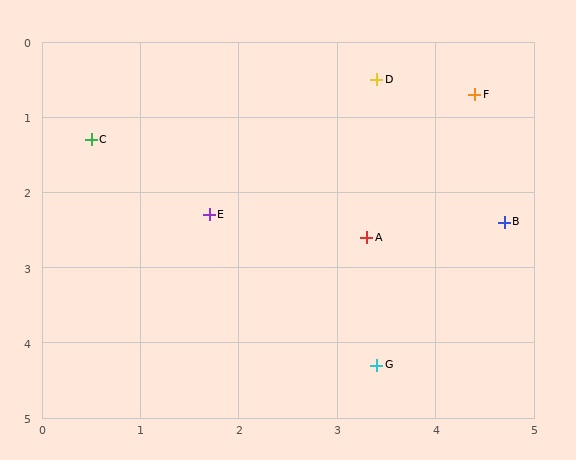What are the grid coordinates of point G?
Point G is at approximately (3.4, 4.3).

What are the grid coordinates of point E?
Point E is at approximately (1.7, 2.3).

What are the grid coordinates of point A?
Point A is at approximately (3.3, 2.6).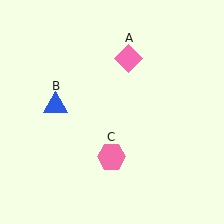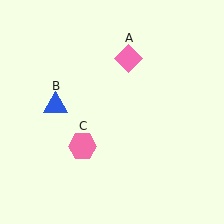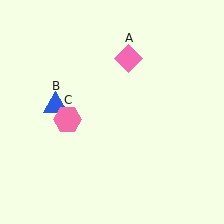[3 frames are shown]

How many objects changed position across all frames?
1 object changed position: pink hexagon (object C).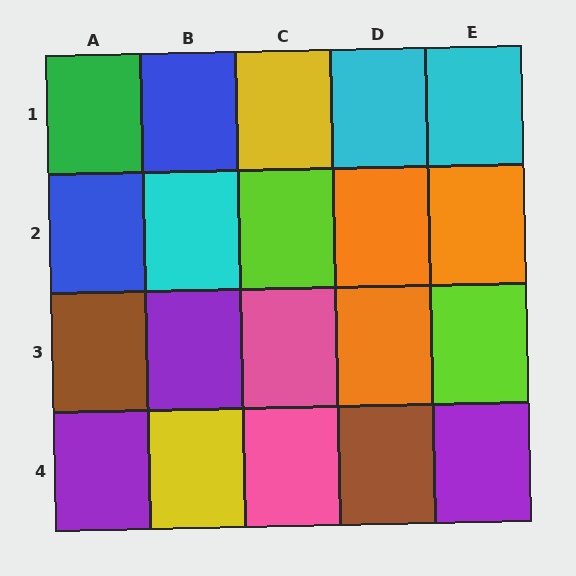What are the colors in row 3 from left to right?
Brown, purple, pink, orange, lime.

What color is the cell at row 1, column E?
Cyan.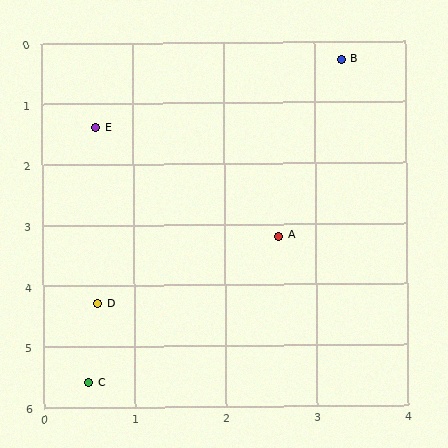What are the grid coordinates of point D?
Point D is at approximately (0.6, 4.3).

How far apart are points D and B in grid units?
Points D and B are about 4.8 grid units apart.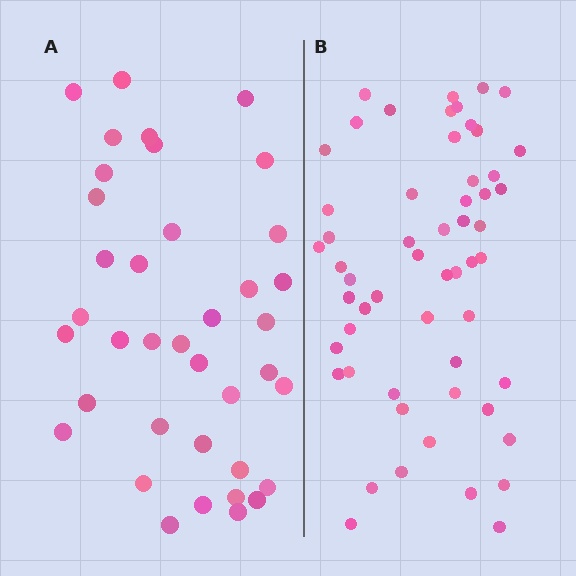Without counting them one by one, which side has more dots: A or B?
Region B (the right region) has more dots.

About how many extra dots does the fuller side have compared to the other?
Region B has approximately 20 more dots than region A.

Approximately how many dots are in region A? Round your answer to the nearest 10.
About 40 dots. (The exact count is 38, which rounds to 40.)